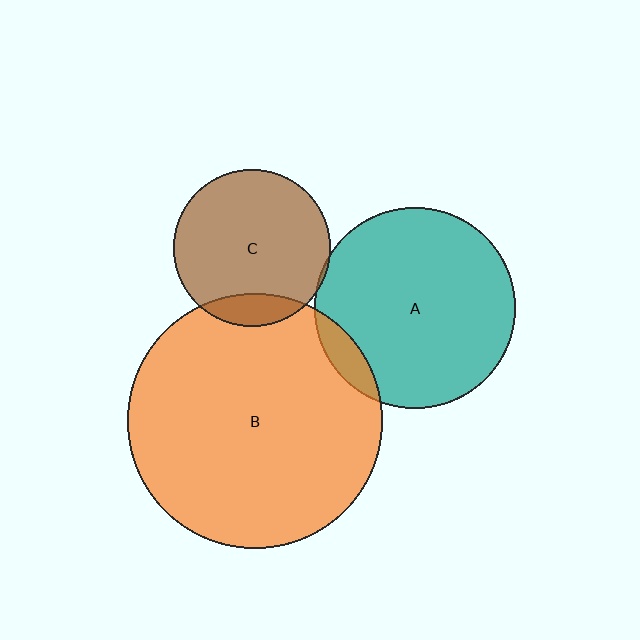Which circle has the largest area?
Circle B (orange).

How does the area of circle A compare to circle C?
Approximately 1.6 times.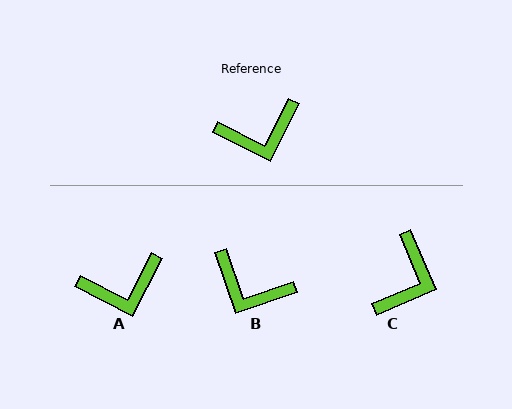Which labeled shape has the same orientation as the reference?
A.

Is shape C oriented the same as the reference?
No, it is off by about 50 degrees.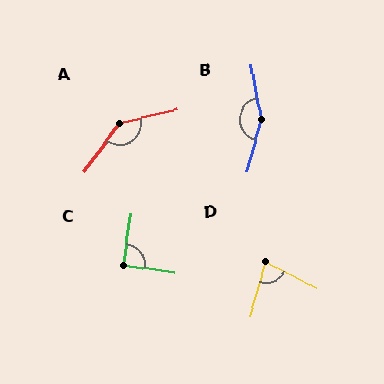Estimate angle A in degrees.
Approximately 140 degrees.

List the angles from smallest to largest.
D (78°), C (90°), A (140°), B (154°).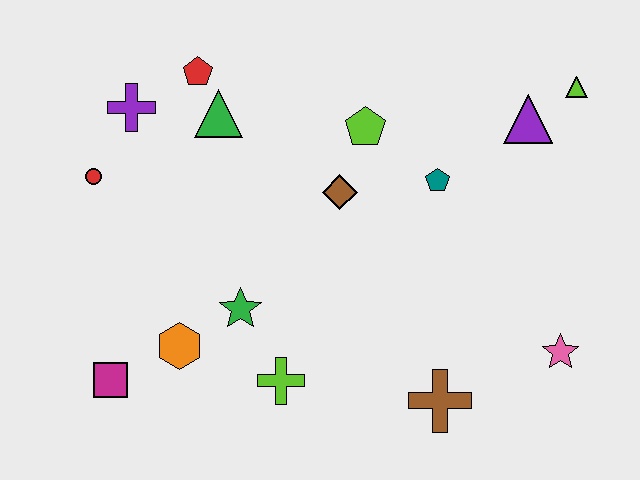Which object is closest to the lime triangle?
The purple triangle is closest to the lime triangle.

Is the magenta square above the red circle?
No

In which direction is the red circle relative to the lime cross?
The red circle is above the lime cross.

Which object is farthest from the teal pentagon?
The magenta square is farthest from the teal pentagon.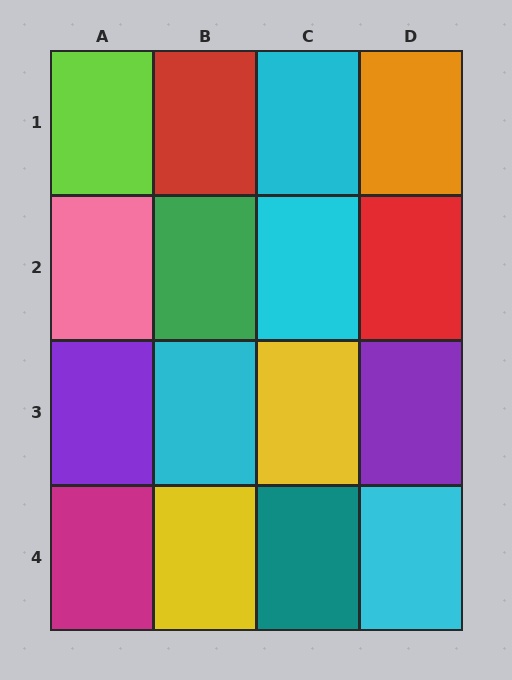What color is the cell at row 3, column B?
Cyan.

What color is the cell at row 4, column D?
Cyan.